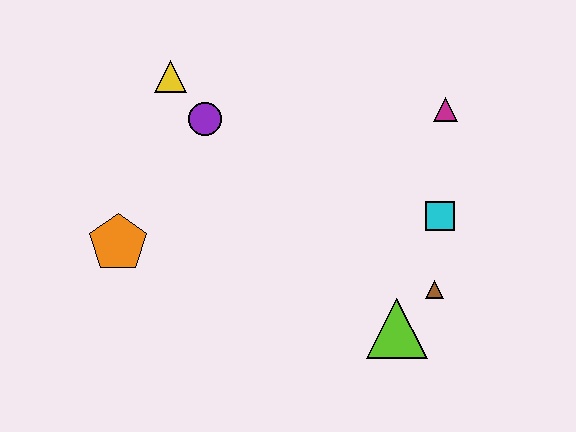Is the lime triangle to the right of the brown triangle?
No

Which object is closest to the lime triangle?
The brown triangle is closest to the lime triangle.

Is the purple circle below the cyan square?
No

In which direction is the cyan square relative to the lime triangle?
The cyan square is above the lime triangle.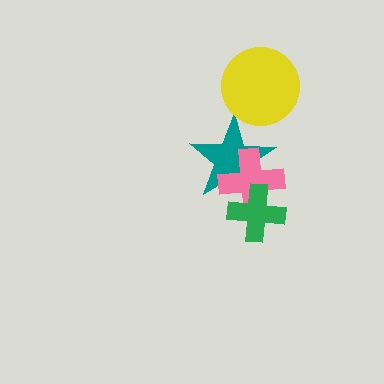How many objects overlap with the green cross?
2 objects overlap with the green cross.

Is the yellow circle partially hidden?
No, no other shape covers it.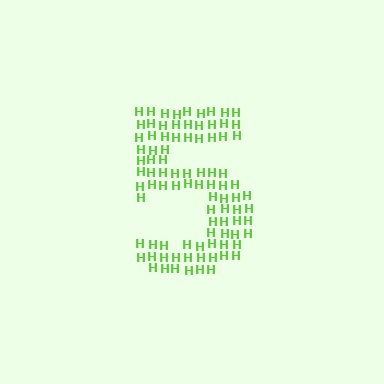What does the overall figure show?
The overall figure shows the digit 5.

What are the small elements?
The small elements are letter H's.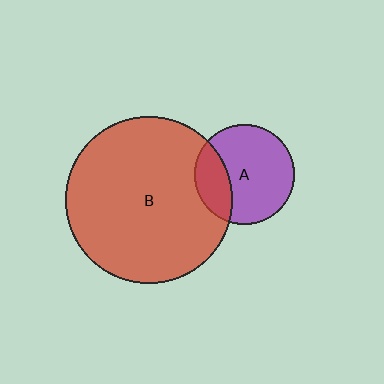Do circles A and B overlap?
Yes.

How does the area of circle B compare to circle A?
Approximately 2.8 times.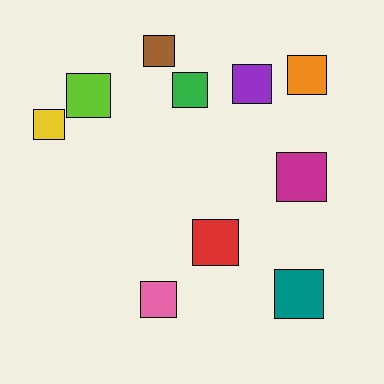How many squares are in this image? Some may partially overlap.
There are 10 squares.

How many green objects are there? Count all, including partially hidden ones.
There is 1 green object.